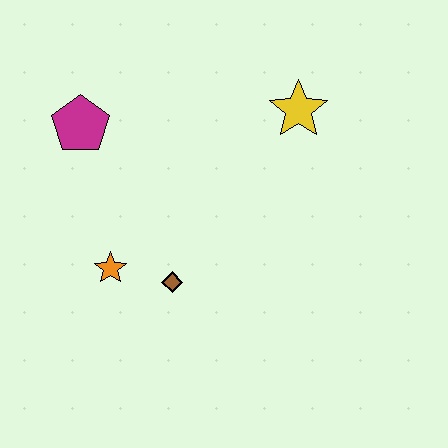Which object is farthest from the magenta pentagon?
The yellow star is farthest from the magenta pentagon.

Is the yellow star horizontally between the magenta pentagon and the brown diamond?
No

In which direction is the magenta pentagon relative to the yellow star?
The magenta pentagon is to the left of the yellow star.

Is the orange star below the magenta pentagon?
Yes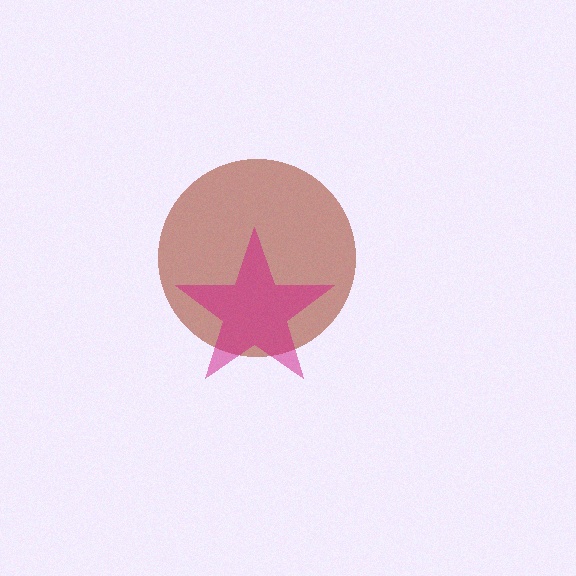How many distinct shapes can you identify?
There are 2 distinct shapes: a brown circle, a magenta star.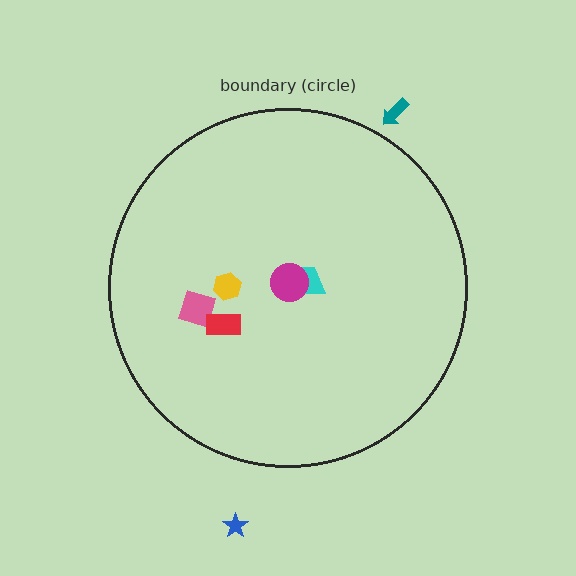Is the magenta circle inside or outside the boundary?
Inside.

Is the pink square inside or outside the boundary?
Inside.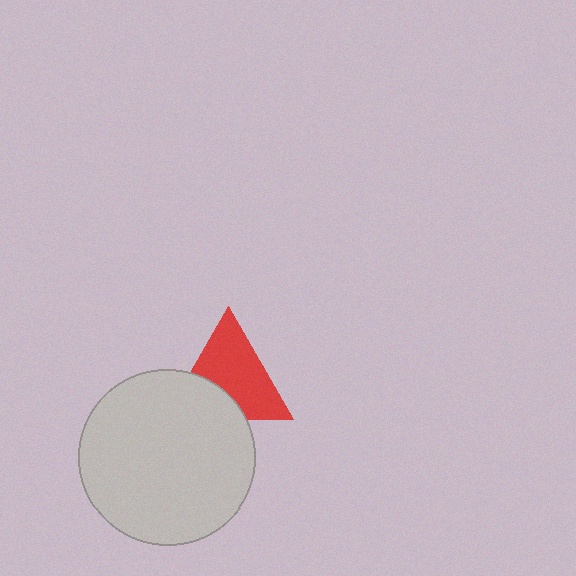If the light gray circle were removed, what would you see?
You would see the complete red triangle.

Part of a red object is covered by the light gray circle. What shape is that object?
It is a triangle.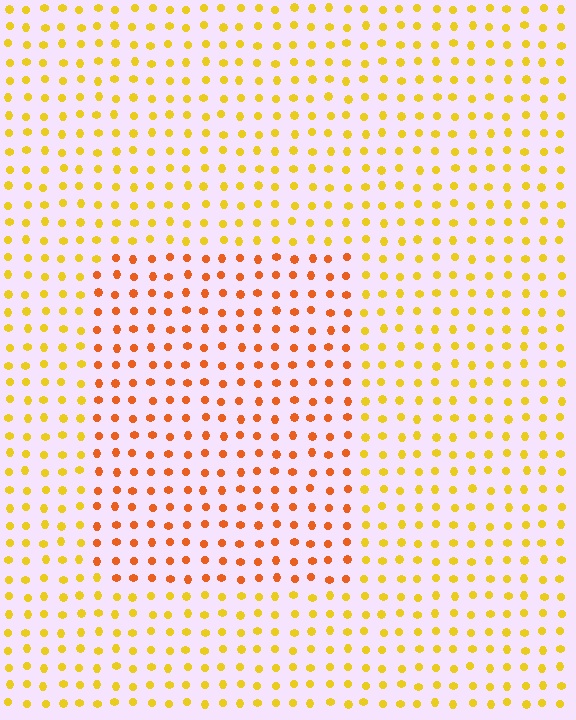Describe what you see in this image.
The image is filled with small yellow elements in a uniform arrangement. A rectangle-shaped region is visible where the elements are tinted to a slightly different hue, forming a subtle color boundary.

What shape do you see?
I see a rectangle.